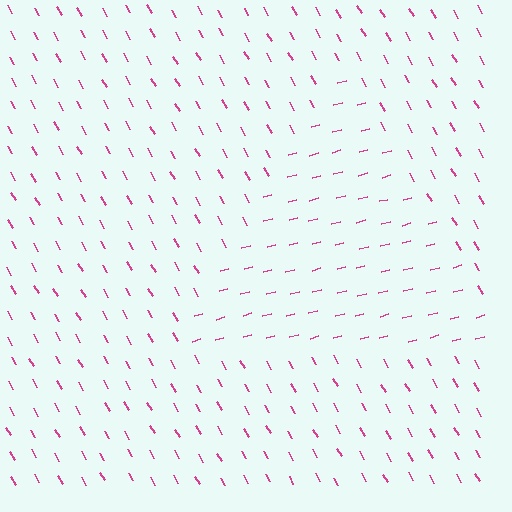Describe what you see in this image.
The image is filled with small magenta line segments. A triangle region in the image has lines oriented differently from the surrounding lines, creating a visible texture boundary.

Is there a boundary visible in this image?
Yes, there is a texture boundary formed by a change in line orientation.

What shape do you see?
I see a triangle.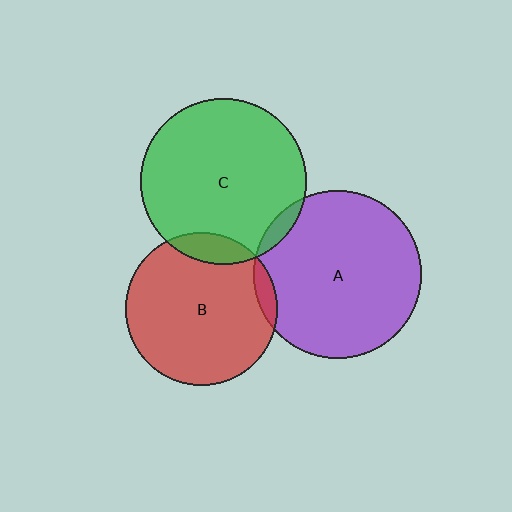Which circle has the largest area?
Circle A (purple).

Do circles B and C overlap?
Yes.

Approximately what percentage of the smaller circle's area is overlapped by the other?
Approximately 10%.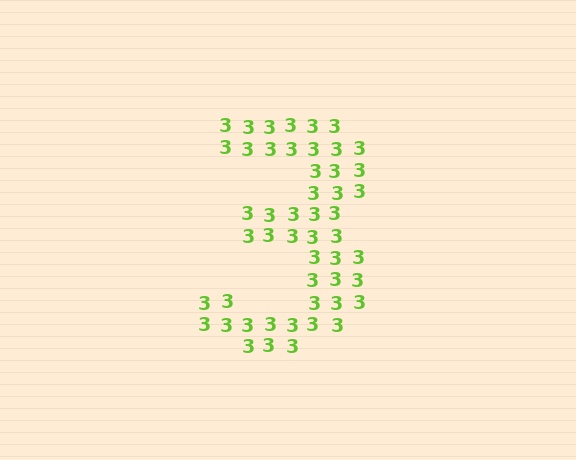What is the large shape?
The large shape is the digit 3.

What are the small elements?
The small elements are digit 3's.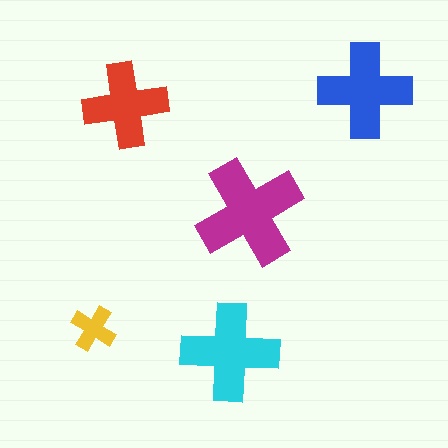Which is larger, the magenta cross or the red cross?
The magenta one.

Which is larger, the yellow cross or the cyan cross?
The cyan one.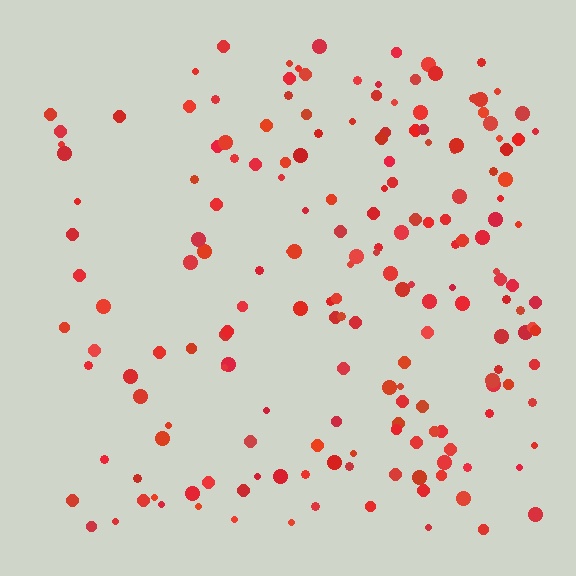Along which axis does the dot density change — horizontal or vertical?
Horizontal.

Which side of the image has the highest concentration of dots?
The right.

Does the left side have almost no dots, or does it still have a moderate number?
Still a moderate number, just noticeably fewer than the right.